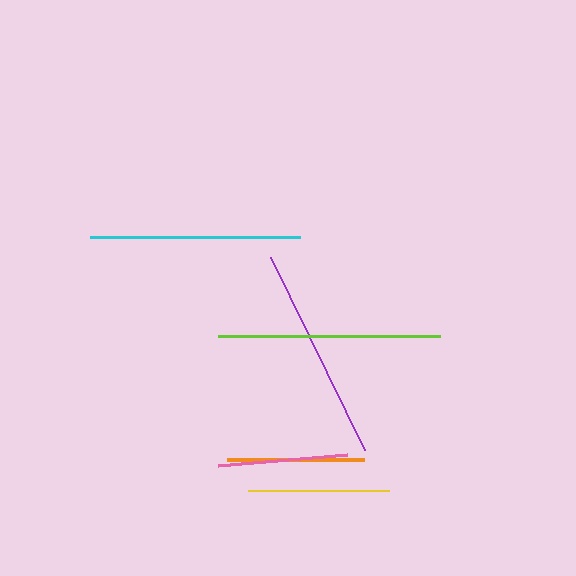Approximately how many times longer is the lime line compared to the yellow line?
The lime line is approximately 1.6 times the length of the yellow line.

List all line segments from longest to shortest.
From longest to shortest: lime, purple, cyan, yellow, orange, pink.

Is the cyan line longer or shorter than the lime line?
The lime line is longer than the cyan line.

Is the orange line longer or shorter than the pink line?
The orange line is longer than the pink line.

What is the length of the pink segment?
The pink segment is approximately 129 pixels long.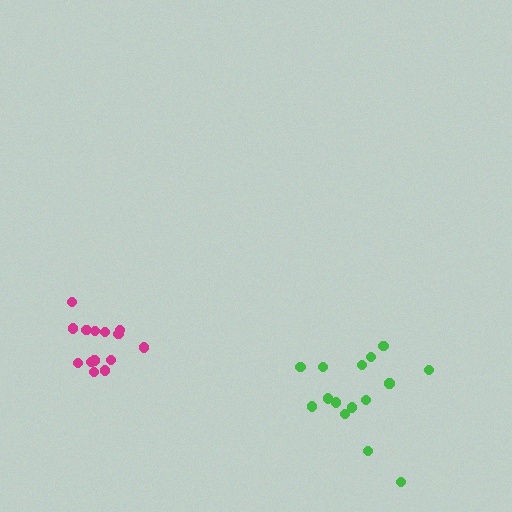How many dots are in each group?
Group 1: 14 dots, Group 2: 15 dots (29 total).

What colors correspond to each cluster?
The clusters are colored: magenta, green.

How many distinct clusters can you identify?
There are 2 distinct clusters.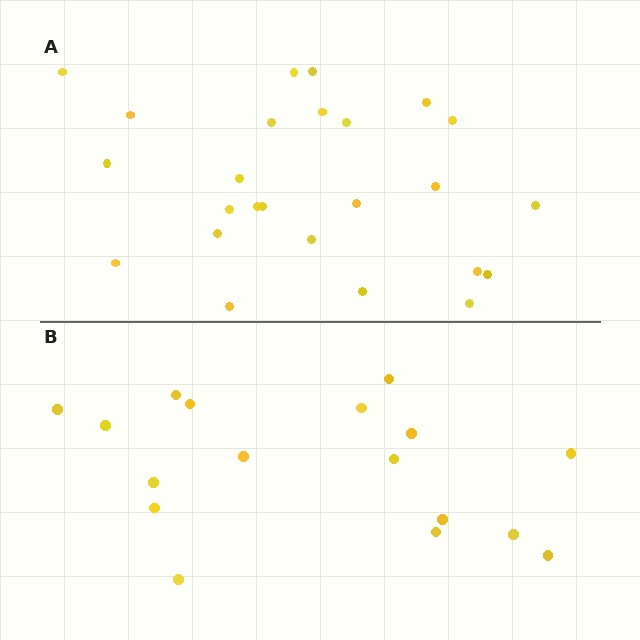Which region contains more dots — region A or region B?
Region A (the top region) has more dots.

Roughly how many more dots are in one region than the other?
Region A has roughly 8 or so more dots than region B.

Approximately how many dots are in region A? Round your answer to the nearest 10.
About 20 dots. (The exact count is 25, which rounds to 20.)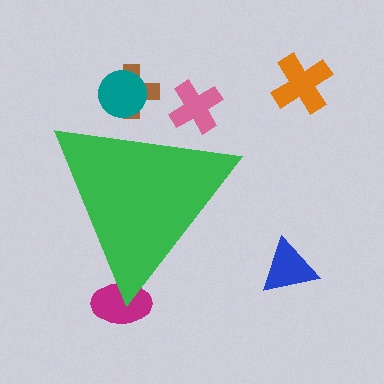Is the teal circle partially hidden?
Yes, the teal circle is partially hidden behind the green triangle.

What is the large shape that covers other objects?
A green triangle.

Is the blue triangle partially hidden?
No, the blue triangle is fully visible.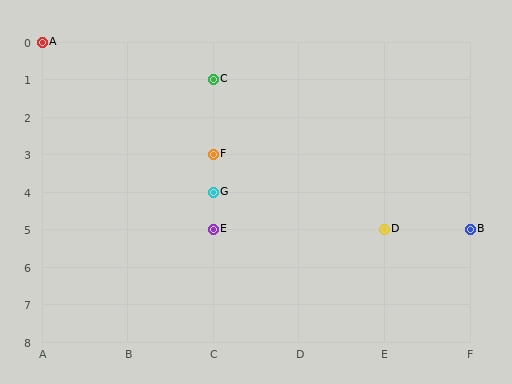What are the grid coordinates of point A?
Point A is at grid coordinates (A, 0).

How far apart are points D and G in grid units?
Points D and G are 2 columns and 1 row apart (about 2.2 grid units diagonally).